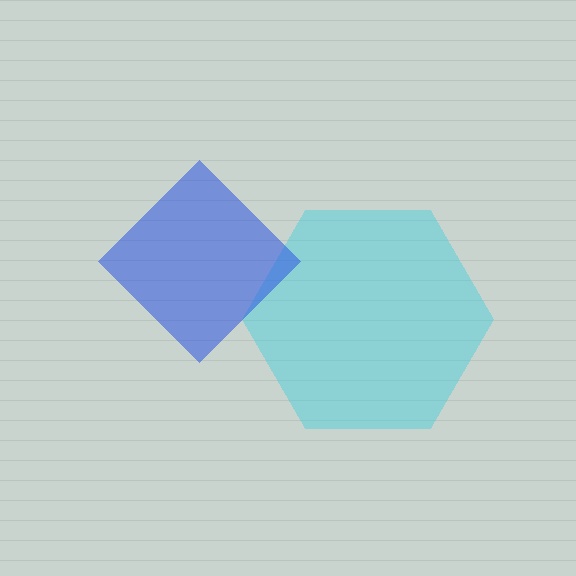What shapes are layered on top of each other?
The layered shapes are: a cyan hexagon, a blue diamond.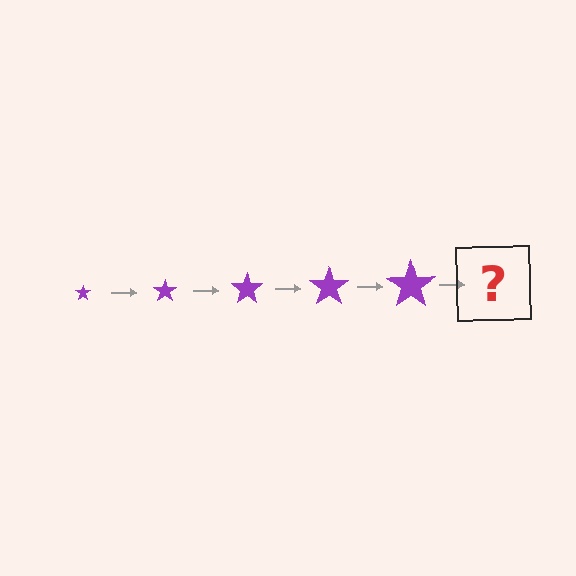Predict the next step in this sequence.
The next step is a purple star, larger than the previous one.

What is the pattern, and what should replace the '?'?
The pattern is that the star gets progressively larger each step. The '?' should be a purple star, larger than the previous one.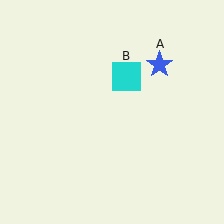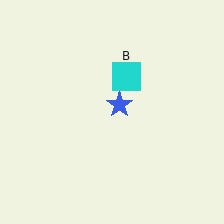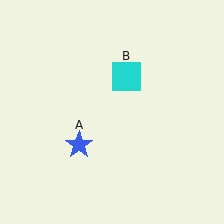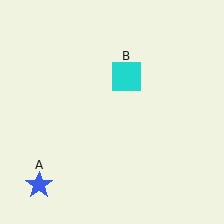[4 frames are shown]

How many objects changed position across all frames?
1 object changed position: blue star (object A).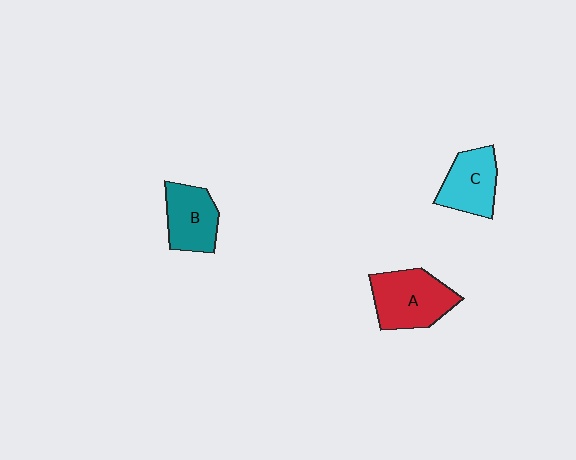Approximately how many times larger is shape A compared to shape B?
Approximately 1.3 times.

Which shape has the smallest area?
Shape B (teal).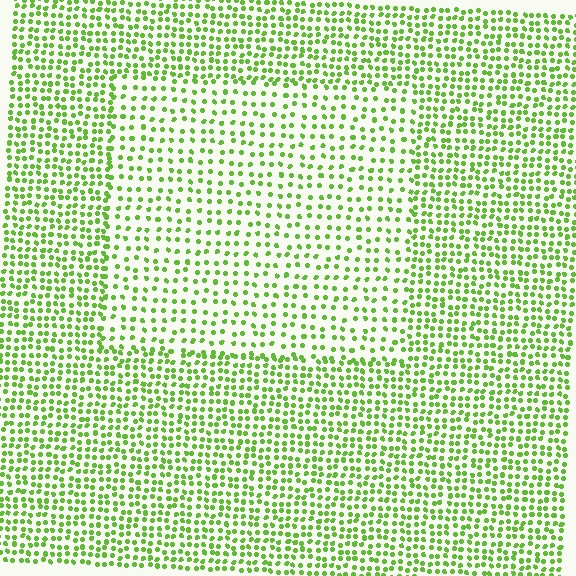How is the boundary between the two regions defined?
The boundary is defined by a change in element density (approximately 1.8x ratio). All elements are the same color, size, and shape.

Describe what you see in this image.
The image contains small lime elements arranged at two different densities. A rectangle-shaped region is visible where the elements are less densely packed than the surrounding area.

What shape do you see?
I see a rectangle.